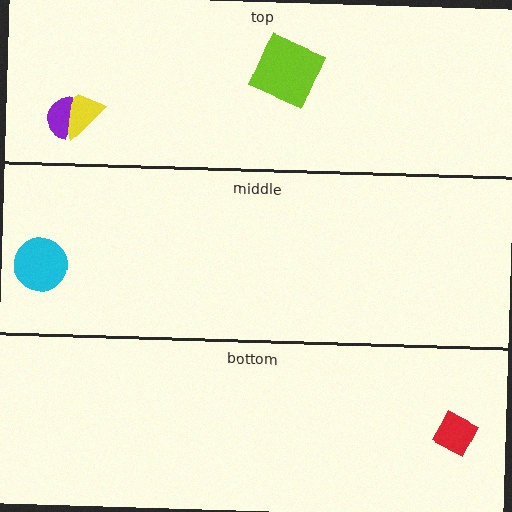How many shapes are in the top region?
3.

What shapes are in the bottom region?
The red diamond.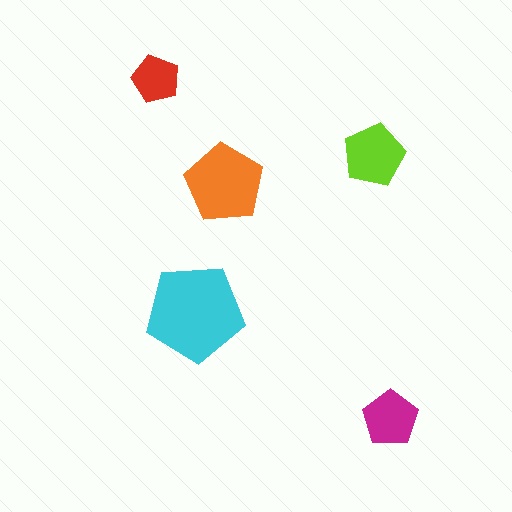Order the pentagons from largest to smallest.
the cyan one, the orange one, the lime one, the magenta one, the red one.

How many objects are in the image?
There are 5 objects in the image.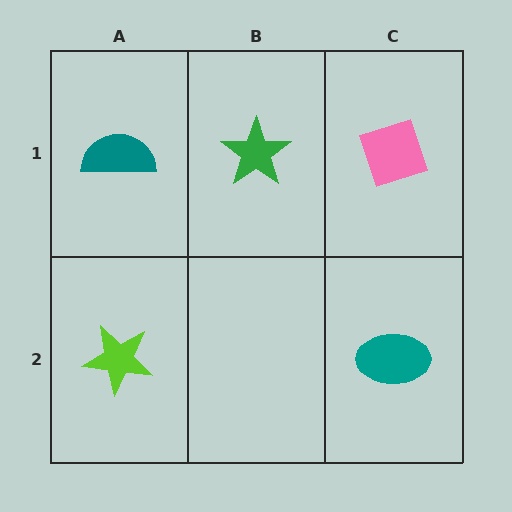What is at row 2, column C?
A teal ellipse.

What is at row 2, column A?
A lime star.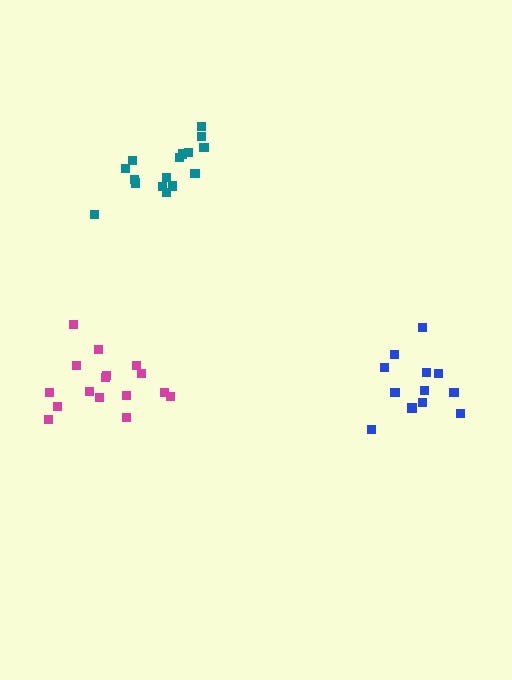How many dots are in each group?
Group 1: 12 dots, Group 2: 16 dots, Group 3: 17 dots (45 total).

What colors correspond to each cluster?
The clusters are colored: blue, magenta, teal.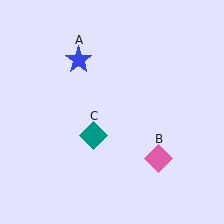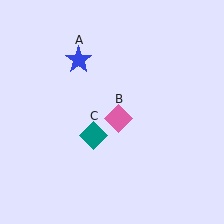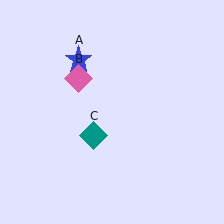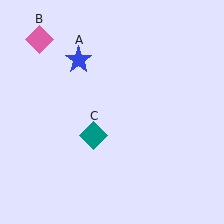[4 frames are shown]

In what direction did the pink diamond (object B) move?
The pink diamond (object B) moved up and to the left.